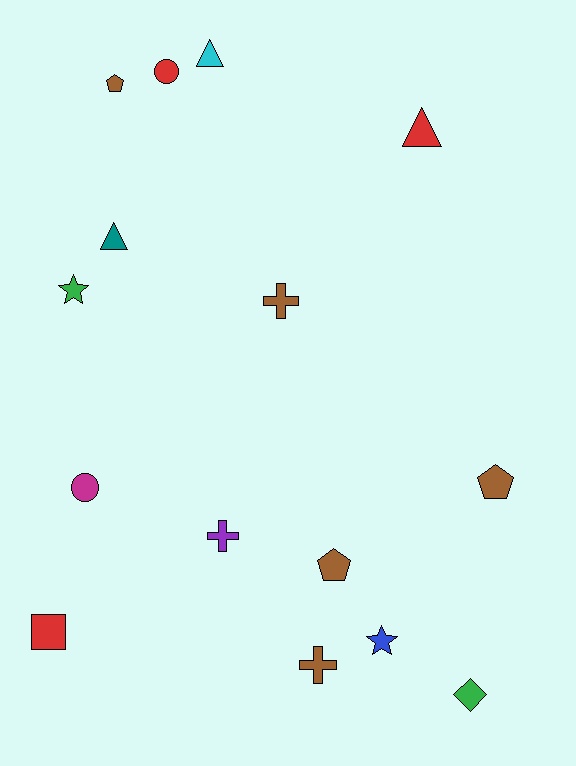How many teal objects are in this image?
There is 1 teal object.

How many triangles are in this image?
There are 3 triangles.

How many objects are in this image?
There are 15 objects.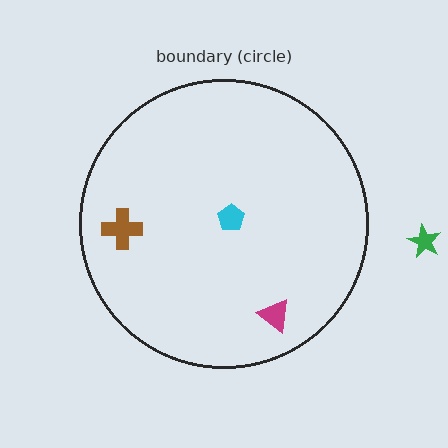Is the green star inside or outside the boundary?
Outside.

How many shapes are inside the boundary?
3 inside, 1 outside.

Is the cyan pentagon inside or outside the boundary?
Inside.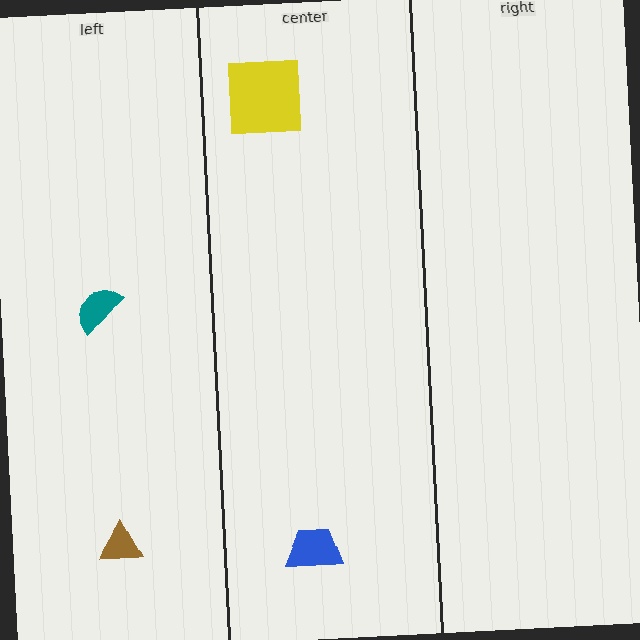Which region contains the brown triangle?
The left region.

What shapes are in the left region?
The brown triangle, the teal semicircle.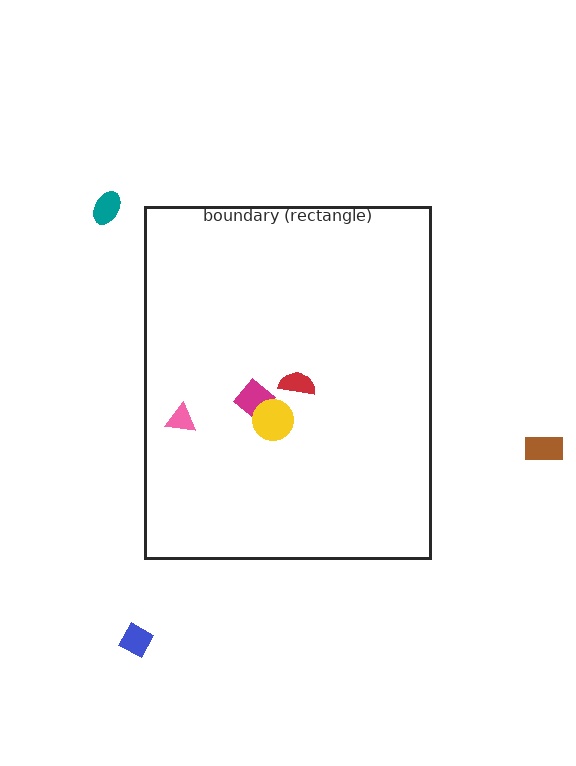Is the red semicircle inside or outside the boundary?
Inside.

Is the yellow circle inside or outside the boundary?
Inside.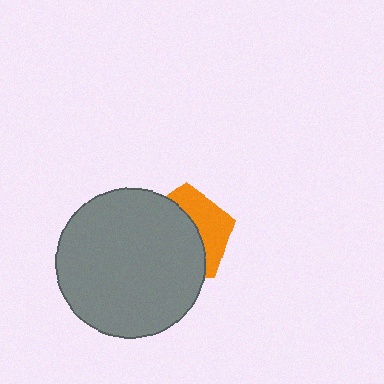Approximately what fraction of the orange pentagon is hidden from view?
Roughly 62% of the orange pentagon is hidden behind the gray circle.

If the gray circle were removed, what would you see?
You would see the complete orange pentagon.